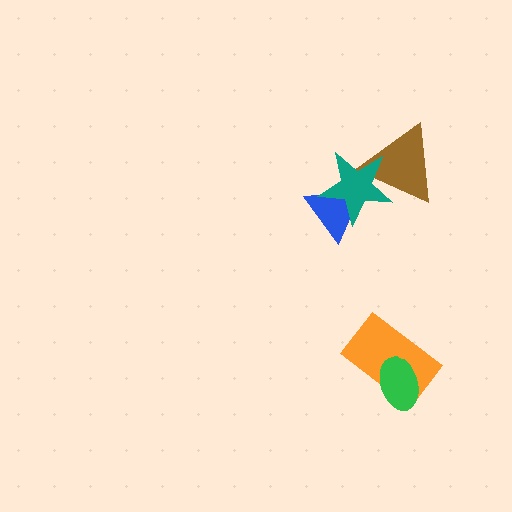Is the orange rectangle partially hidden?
Yes, it is partially covered by another shape.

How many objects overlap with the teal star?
2 objects overlap with the teal star.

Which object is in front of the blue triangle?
The teal star is in front of the blue triangle.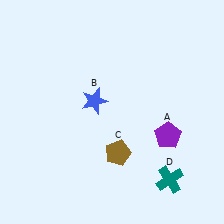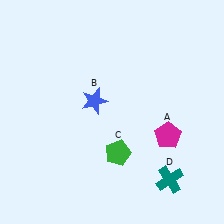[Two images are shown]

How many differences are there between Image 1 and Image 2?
There are 2 differences between the two images.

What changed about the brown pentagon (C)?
In Image 1, C is brown. In Image 2, it changed to green.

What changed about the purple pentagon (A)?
In Image 1, A is purple. In Image 2, it changed to magenta.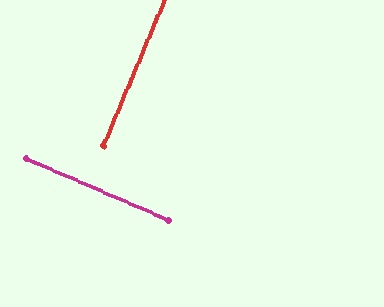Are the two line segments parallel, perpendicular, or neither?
Perpendicular — they meet at approximately 89°.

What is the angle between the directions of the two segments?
Approximately 89 degrees.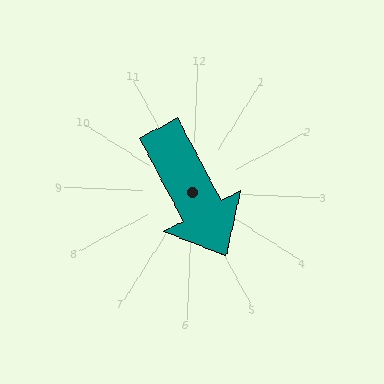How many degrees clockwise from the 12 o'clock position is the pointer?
Approximately 150 degrees.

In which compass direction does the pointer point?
Southeast.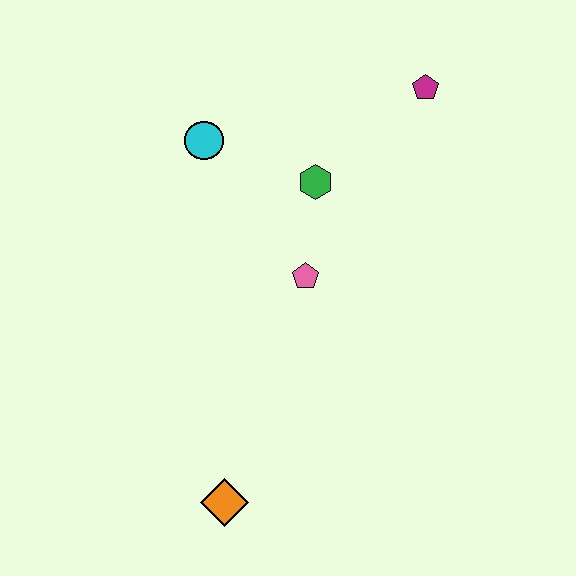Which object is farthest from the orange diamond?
The magenta pentagon is farthest from the orange diamond.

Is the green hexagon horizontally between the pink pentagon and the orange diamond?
No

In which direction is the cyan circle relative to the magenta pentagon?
The cyan circle is to the left of the magenta pentagon.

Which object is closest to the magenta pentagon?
The green hexagon is closest to the magenta pentagon.